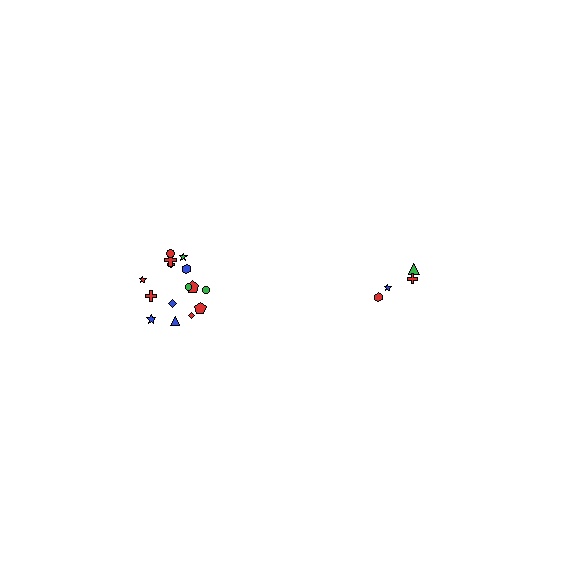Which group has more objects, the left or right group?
The left group.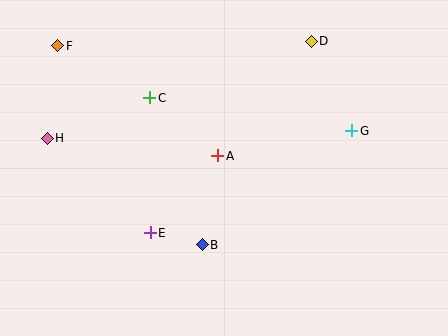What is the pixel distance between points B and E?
The distance between B and E is 53 pixels.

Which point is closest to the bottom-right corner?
Point G is closest to the bottom-right corner.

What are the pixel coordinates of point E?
Point E is at (150, 233).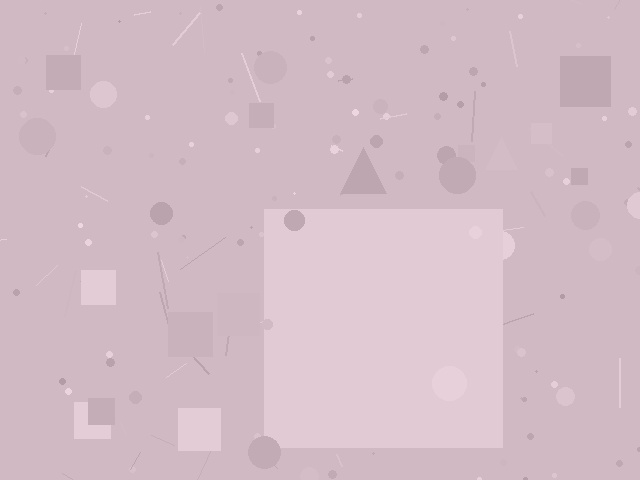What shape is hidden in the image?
A square is hidden in the image.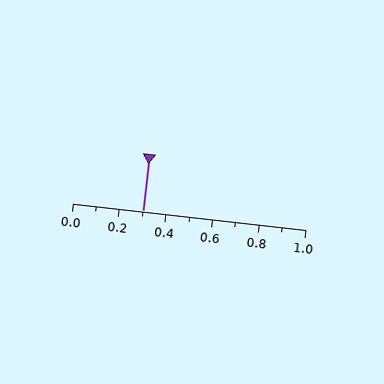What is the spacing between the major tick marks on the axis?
The major ticks are spaced 0.2 apart.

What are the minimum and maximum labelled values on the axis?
The axis runs from 0.0 to 1.0.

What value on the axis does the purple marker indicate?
The marker indicates approximately 0.3.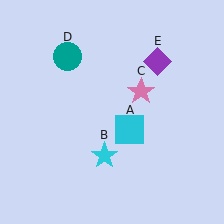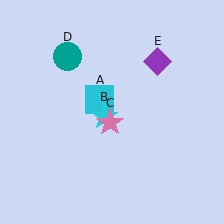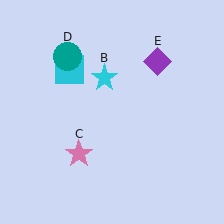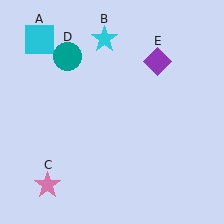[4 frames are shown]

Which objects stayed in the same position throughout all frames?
Teal circle (object D) and purple diamond (object E) remained stationary.